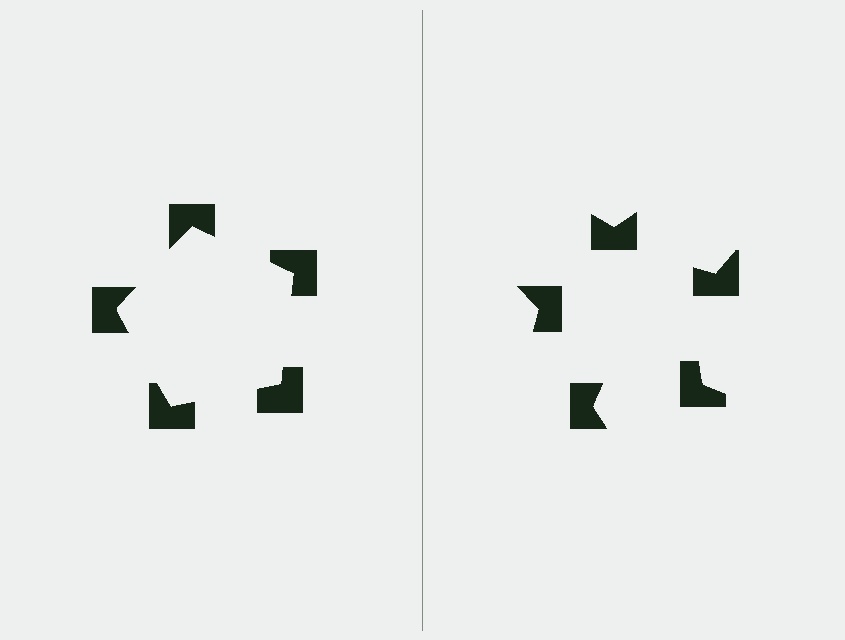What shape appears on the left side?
An illusory pentagon.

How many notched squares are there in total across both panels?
10 — 5 on each side.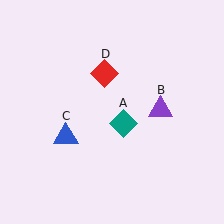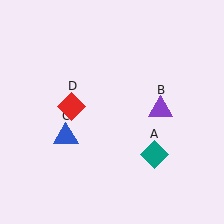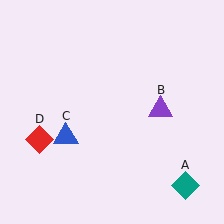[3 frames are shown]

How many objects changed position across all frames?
2 objects changed position: teal diamond (object A), red diamond (object D).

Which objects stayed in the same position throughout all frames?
Purple triangle (object B) and blue triangle (object C) remained stationary.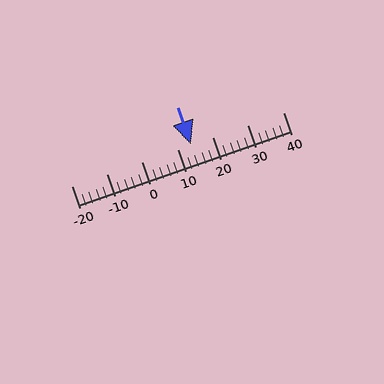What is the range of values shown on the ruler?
The ruler shows values from -20 to 40.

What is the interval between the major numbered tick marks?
The major tick marks are spaced 10 units apart.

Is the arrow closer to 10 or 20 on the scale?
The arrow is closer to 10.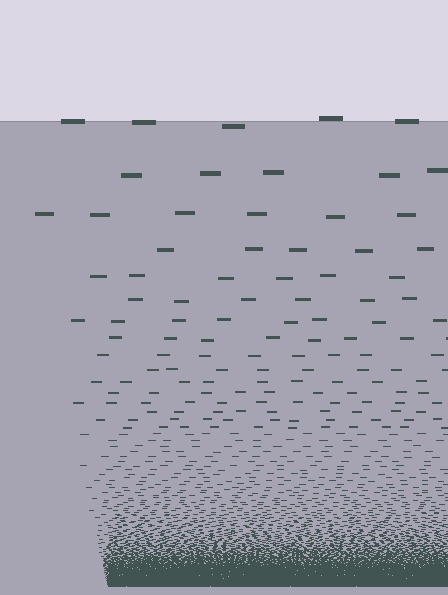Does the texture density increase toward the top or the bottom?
Density increases toward the bottom.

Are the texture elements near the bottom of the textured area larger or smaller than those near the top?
Smaller. The gradient is inverted — elements near the bottom are smaller and denser.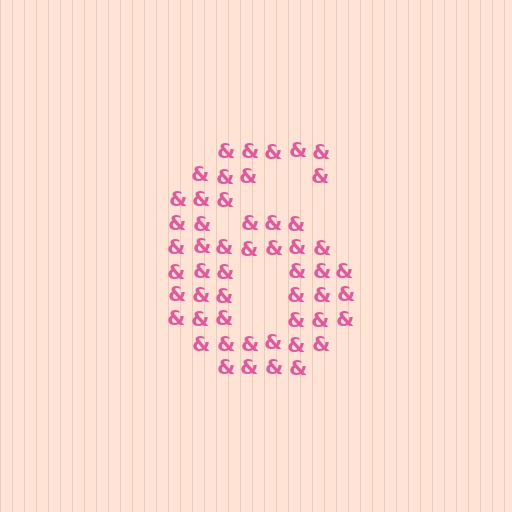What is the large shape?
The large shape is the digit 6.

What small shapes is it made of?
It is made of small ampersands.